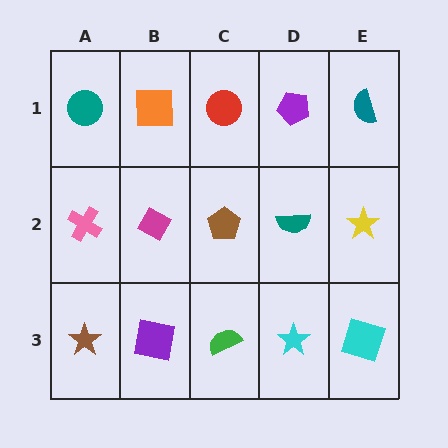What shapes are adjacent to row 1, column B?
A magenta diamond (row 2, column B), a teal circle (row 1, column A), a red circle (row 1, column C).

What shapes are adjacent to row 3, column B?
A magenta diamond (row 2, column B), a brown star (row 3, column A), a green semicircle (row 3, column C).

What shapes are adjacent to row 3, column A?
A pink cross (row 2, column A), a purple square (row 3, column B).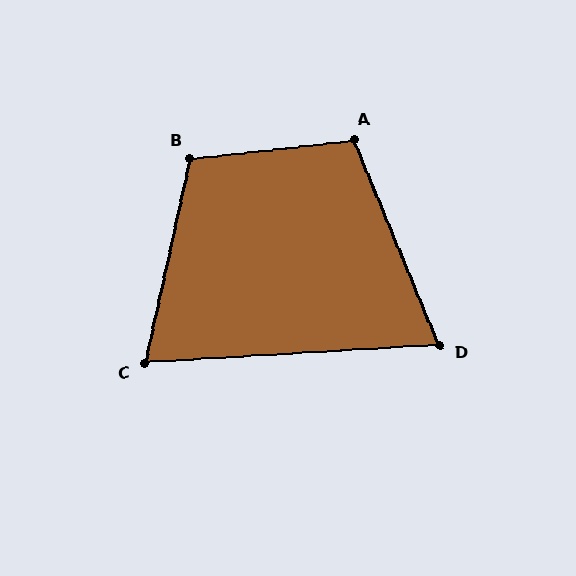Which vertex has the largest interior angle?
B, at approximately 109 degrees.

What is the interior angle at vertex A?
Approximately 106 degrees (obtuse).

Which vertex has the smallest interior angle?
D, at approximately 71 degrees.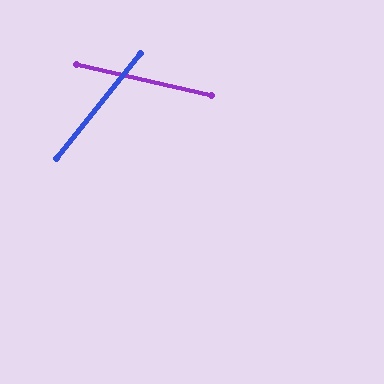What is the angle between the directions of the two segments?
Approximately 64 degrees.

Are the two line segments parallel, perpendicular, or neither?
Neither parallel nor perpendicular — they differ by about 64°.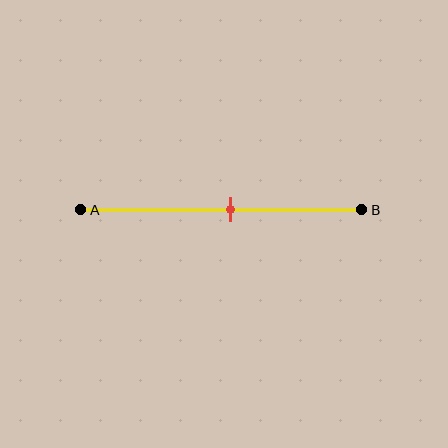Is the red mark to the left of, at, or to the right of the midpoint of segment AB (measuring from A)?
The red mark is to the right of the midpoint of segment AB.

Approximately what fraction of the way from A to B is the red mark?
The red mark is approximately 55% of the way from A to B.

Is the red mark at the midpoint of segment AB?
No, the mark is at about 55% from A, not at the 50% midpoint.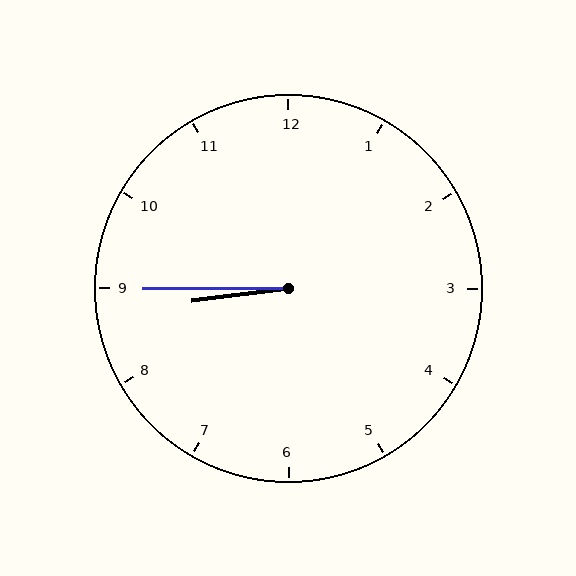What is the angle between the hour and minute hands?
Approximately 8 degrees.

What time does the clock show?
8:45.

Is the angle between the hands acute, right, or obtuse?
It is acute.